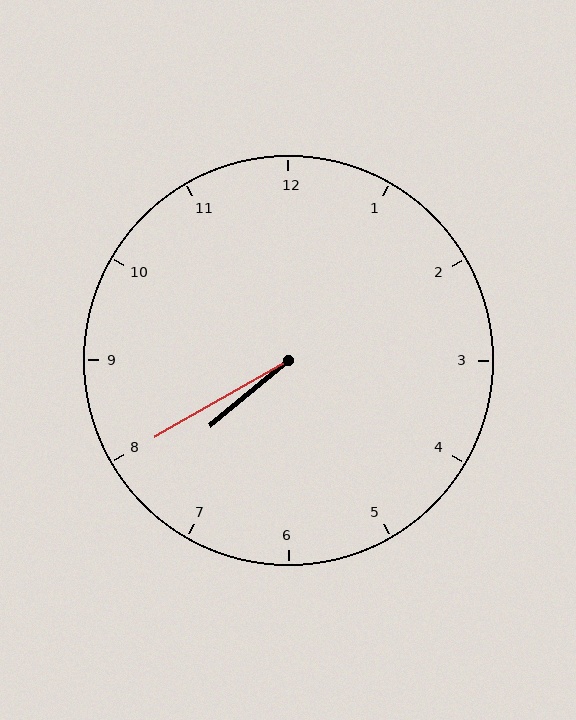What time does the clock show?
7:40.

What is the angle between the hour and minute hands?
Approximately 10 degrees.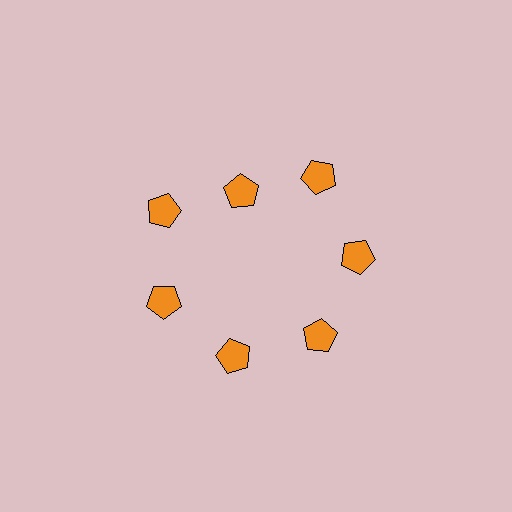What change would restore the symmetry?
The symmetry would be restored by moving it outward, back onto the ring so that all 7 pentagons sit at equal angles and equal distance from the center.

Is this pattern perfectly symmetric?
No. The 7 orange pentagons are arranged in a ring, but one element near the 12 o'clock position is pulled inward toward the center, breaking the 7-fold rotational symmetry.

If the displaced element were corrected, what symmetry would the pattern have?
It would have 7-fold rotational symmetry — the pattern would map onto itself every 51 degrees.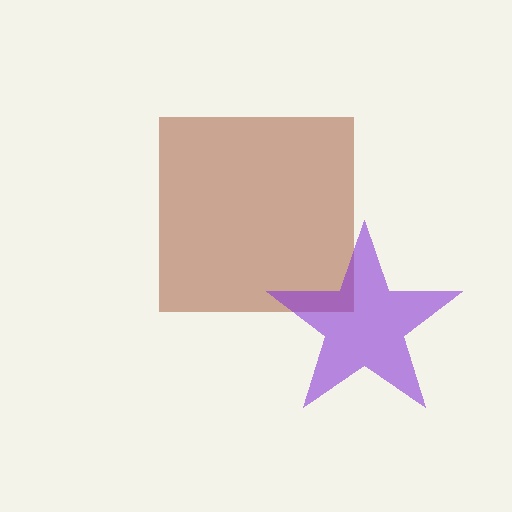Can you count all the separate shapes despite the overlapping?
Yes, there are 2 separate shapes.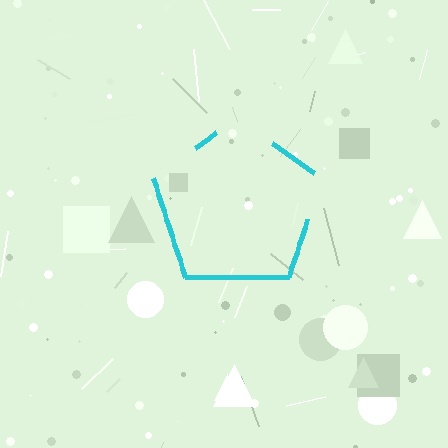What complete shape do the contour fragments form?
The contour fragments form a pentagon.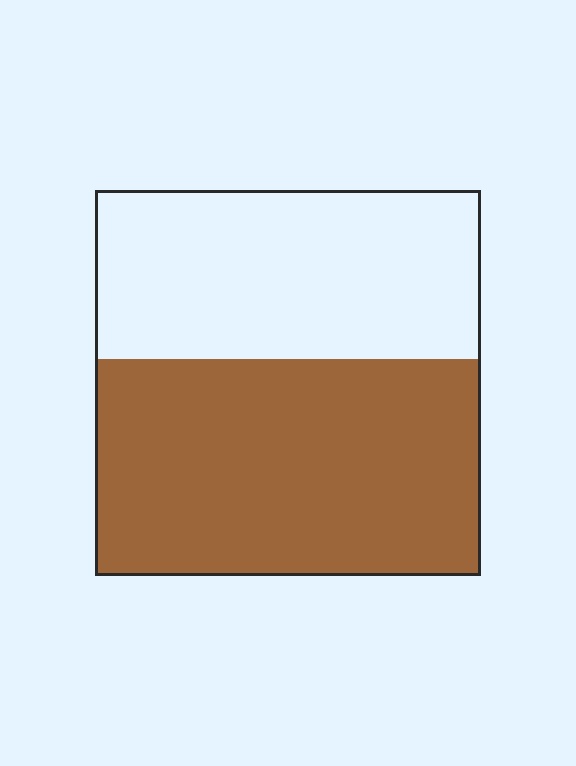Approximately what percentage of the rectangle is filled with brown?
Approximately 55%.